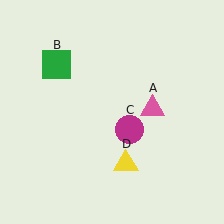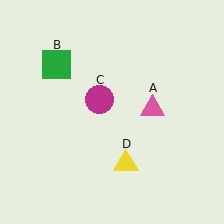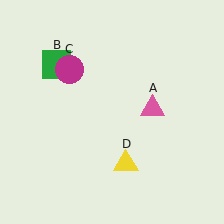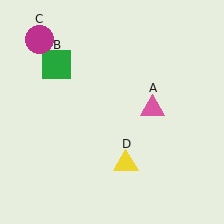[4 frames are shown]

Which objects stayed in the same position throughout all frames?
Pink triangle (object A) and green square (object B) and yellow triangle (object D) remained stationary.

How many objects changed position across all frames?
1 object changed position: magenta circle (object C).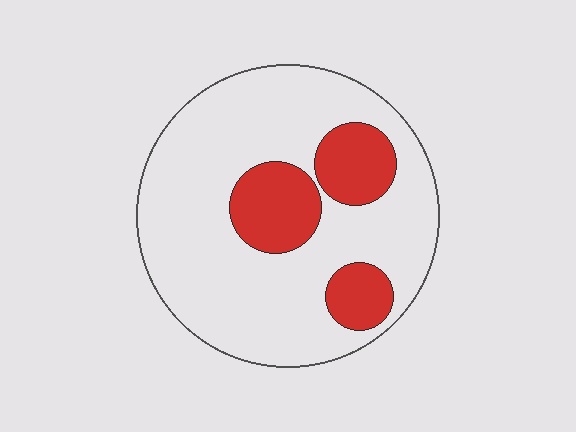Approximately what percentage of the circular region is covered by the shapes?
Approximately 20%.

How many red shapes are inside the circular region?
3.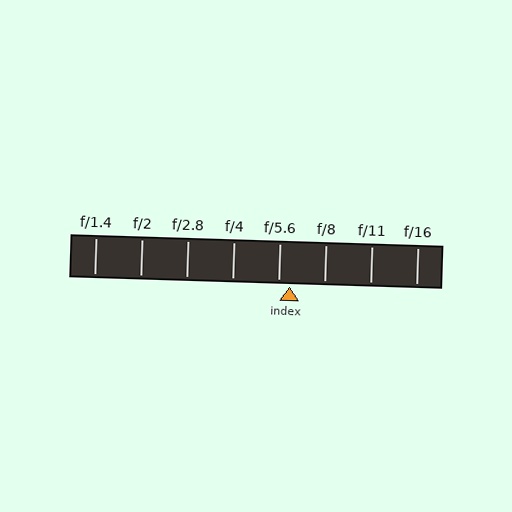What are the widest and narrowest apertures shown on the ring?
The widest aperture shown is f/1.4 and the narrowest is f/16.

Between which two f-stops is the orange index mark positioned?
The index mark is between f/5.6 and f/8.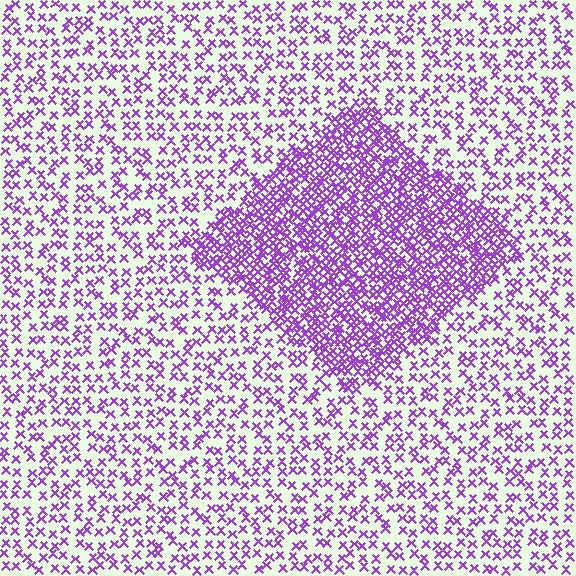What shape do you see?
I see a diamond.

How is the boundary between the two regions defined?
The boundary is defined by a change in element density (approximately 2.4x ratio). All elements are the same color, size, and shape.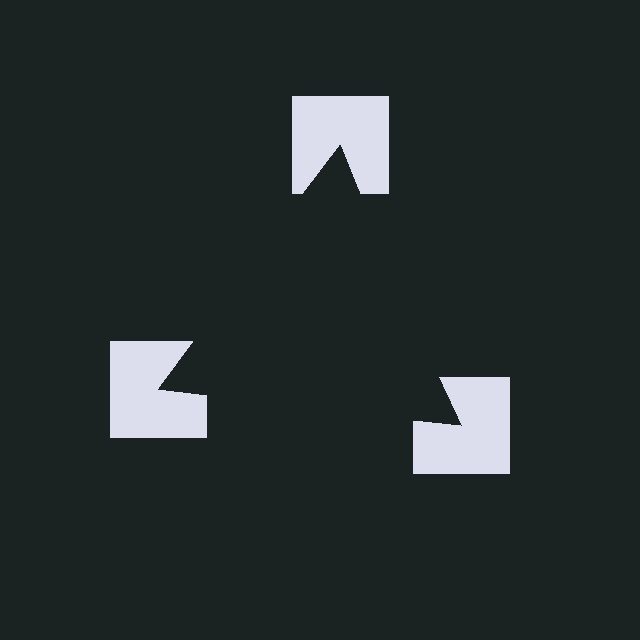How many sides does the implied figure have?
3 sides.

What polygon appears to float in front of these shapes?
An illusory triangle — its edges are inferred from the aligned wedge cuts in the notched squares, not physically drawn.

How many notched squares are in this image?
There are 3 — one at each vertex of the illusory triangle.